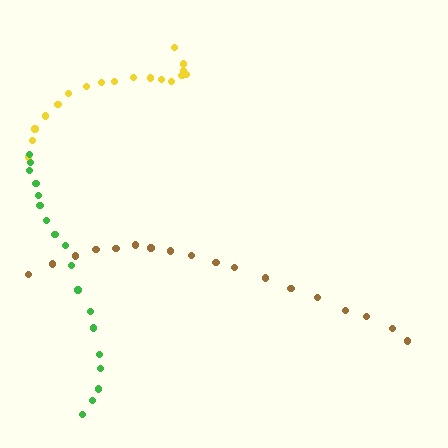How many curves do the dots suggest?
There are 3 distinct paths.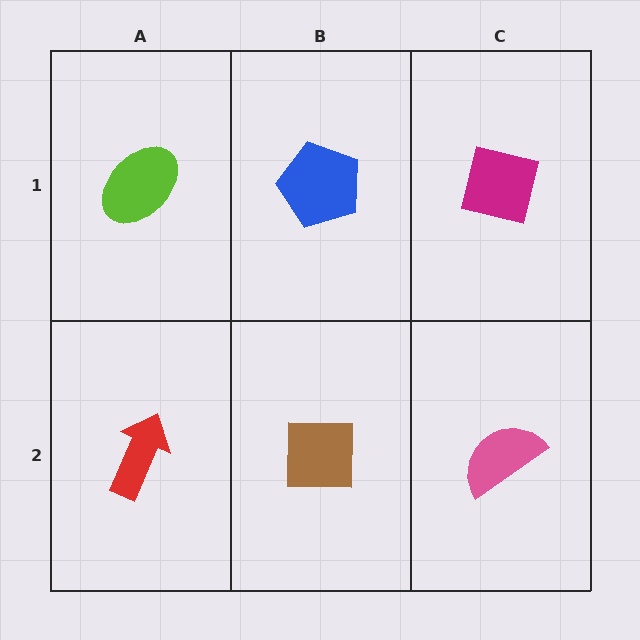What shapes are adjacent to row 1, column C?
A pink semicircle (row 2, column C), a blue pentagon (row 1, column B).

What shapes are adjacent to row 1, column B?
A brown square (row 2, column B), a lime ellipse (row 1, column A), a magenta square (row 1, column C).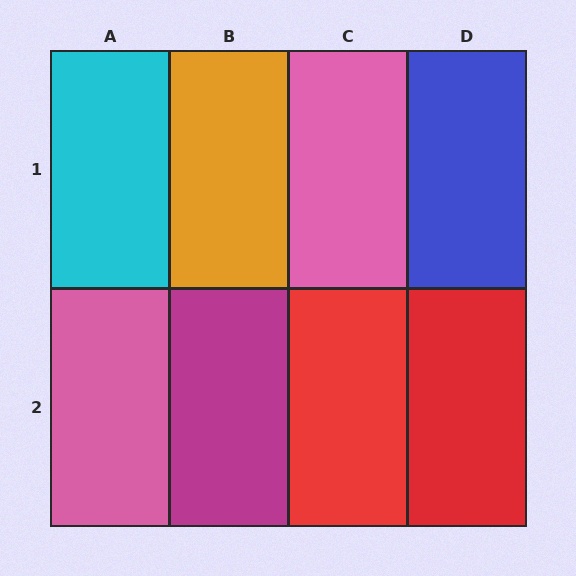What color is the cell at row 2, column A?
Pink.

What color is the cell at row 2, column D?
Red.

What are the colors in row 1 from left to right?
Cyan, orange, pink, blue.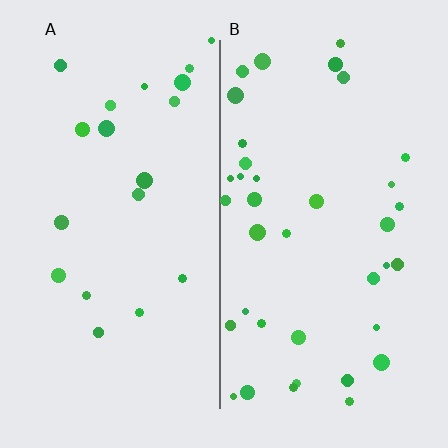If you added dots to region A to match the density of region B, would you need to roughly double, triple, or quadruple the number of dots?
Approximately double.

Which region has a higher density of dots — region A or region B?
B (the right).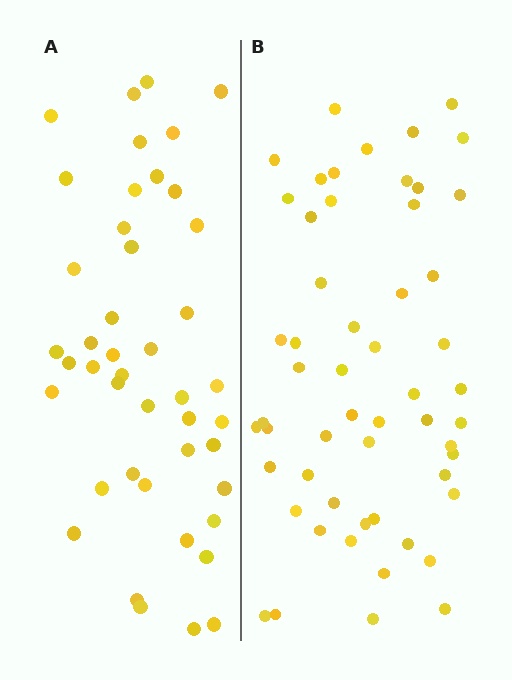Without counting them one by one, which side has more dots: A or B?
Region B (the right region) has more dots.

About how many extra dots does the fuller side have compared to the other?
Region B has roughly 12 or so more dots than region A.